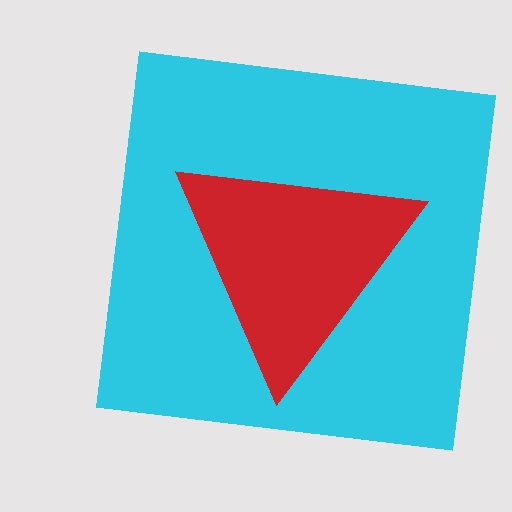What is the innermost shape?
The red triangle.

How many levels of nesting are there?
2.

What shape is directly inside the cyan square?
The red triangle.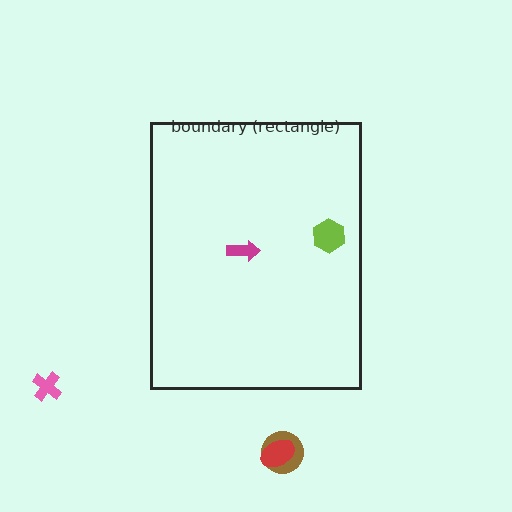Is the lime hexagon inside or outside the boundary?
Inside.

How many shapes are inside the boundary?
2 inside, 3 outside.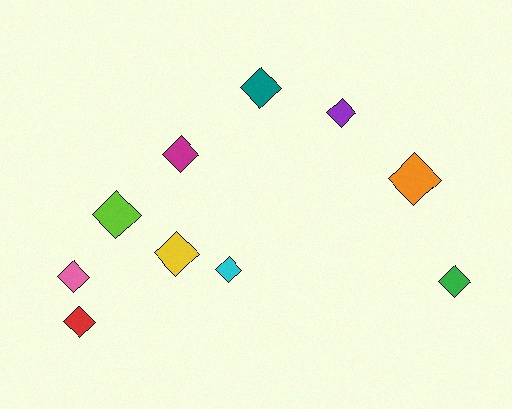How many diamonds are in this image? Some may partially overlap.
There are 10 diamonds.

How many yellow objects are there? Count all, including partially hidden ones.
There is 1 yellow object.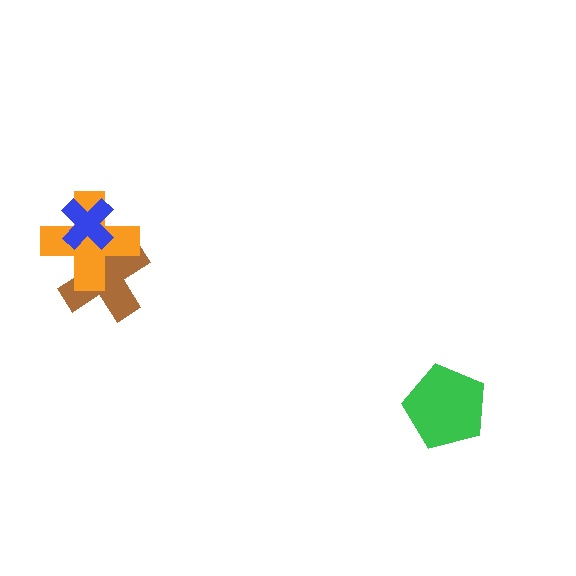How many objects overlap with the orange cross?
2 objects overlap with the orange cross.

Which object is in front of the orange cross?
The blue cross is in front of the orange cross.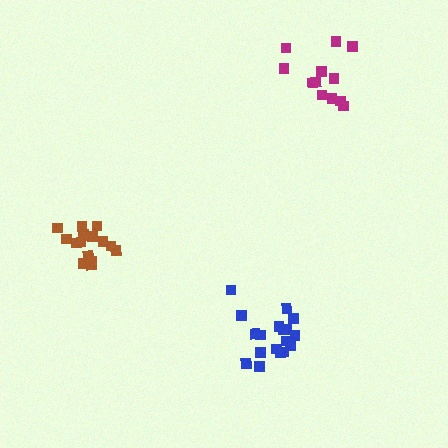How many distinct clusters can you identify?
There are 3 distinct clusters.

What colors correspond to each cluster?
The clusters are colored: blue, brown, magenta.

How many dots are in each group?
Group 1: 18 dots, Group 2: 15 dots, Group 3: 12 dots (45 total).